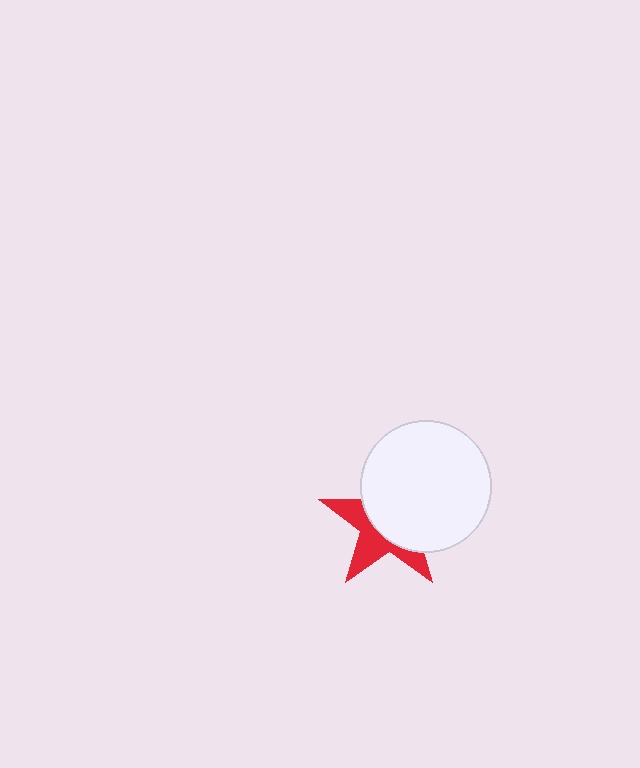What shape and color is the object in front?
The object in front is a white circle.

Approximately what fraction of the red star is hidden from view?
Roughly 59% of the red star is hidden behind the white circle.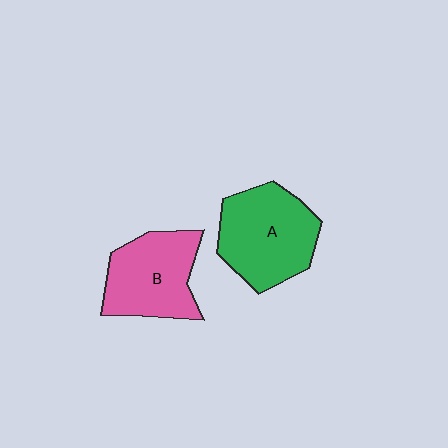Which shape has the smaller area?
Shape B (pink).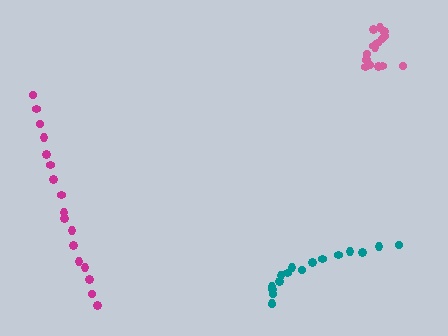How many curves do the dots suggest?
There are 3 distinct paths.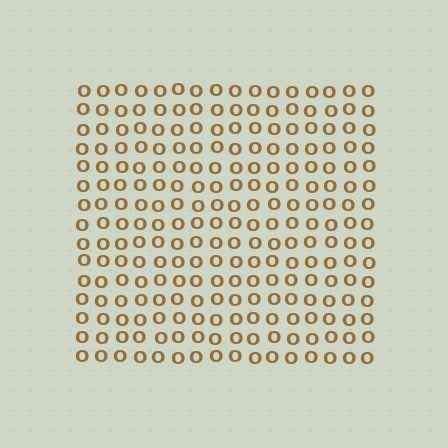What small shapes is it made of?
It is made of small letter O's.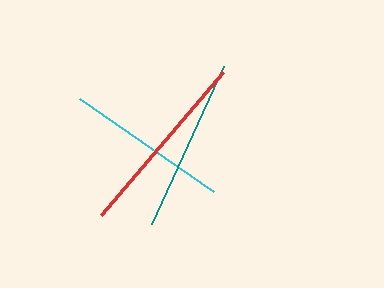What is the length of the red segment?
The red segment is approximately 188 pixels long.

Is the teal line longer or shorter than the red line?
The red line is longer than the teal line.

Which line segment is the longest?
The red line is the longest at approximately 188 pixels.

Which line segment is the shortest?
The cyan line is the shortest at approximately 163 pixels.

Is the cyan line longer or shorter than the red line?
The red line is longer than the cyan line.